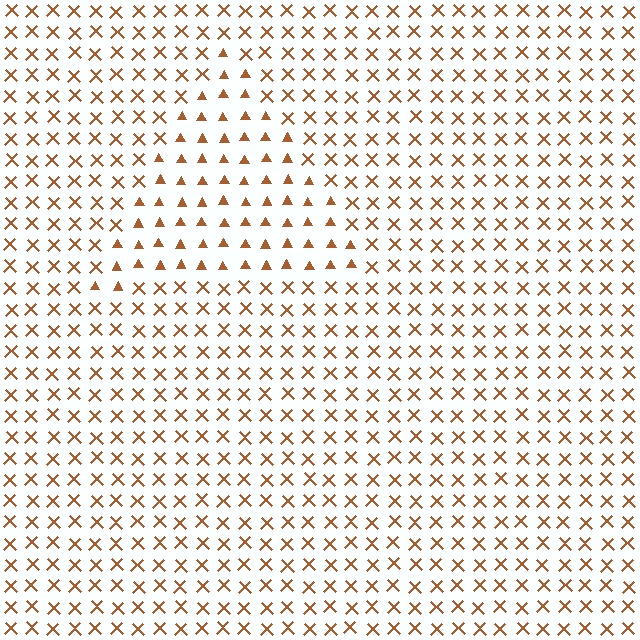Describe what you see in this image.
The image is filled with small brown elements arranged in a uniform grid. A triangle-shaped region contains triangles, while the surrounding area contains X marks. The boundary is defined purely by the change in element shape.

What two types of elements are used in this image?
The image uses triangles inside the triangle region and X marks outside it.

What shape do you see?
I see a triangle.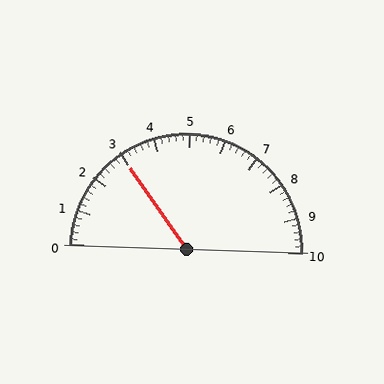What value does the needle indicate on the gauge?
The needle indicates approximately 3.0.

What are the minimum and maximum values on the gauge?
The gauge ranges from 0 to 10.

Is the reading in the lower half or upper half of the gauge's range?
The reading is in the lower half of the range (0 to 10).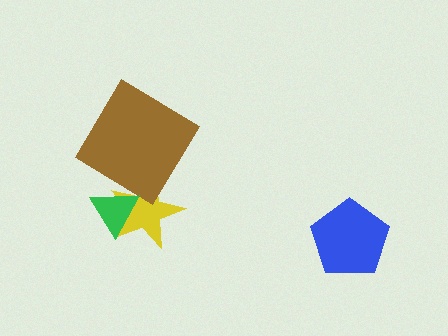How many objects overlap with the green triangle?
1 object overlaps with the green triangle.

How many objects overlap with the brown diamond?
1 object overlaps with the brown diamond.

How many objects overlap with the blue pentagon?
0 objects overlap with the blue pentagon.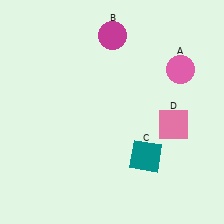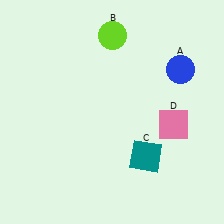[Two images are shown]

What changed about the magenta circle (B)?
In Image 1, B is magenta. In Image 2, it changed to lime.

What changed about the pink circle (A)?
In Image 1, A is pink. In Image 2, it changed to blue.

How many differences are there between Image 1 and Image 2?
There are 2 differences between the two images.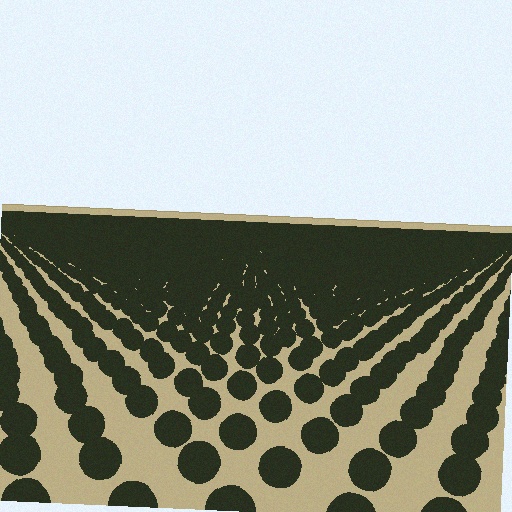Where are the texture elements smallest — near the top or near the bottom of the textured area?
Near the top.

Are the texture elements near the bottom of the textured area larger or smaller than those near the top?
Larger. Near the bottom, elements are closer to the viewer and appear at a bigger on-screen size.